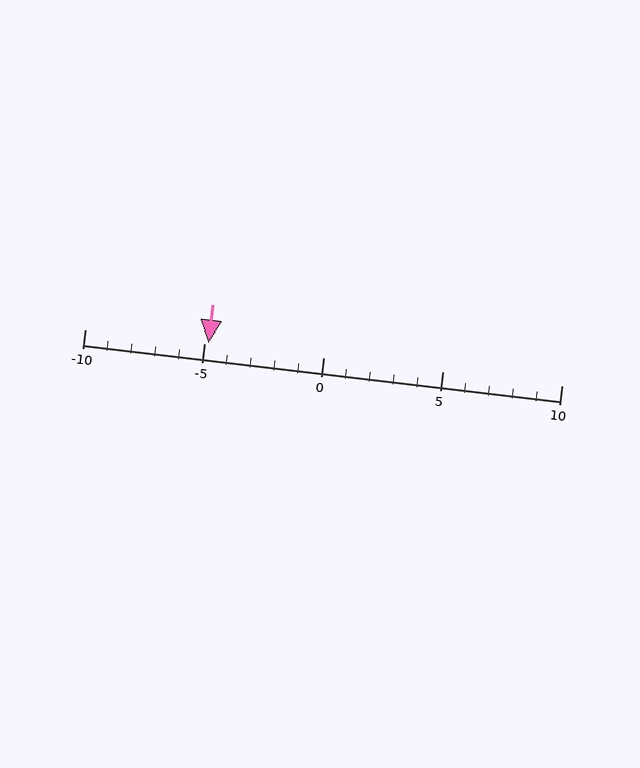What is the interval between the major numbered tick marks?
The major tick marks are spaced 5 units apart.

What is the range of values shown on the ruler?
The ruler shows values from -10 to 10.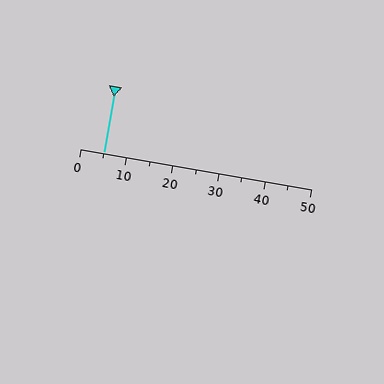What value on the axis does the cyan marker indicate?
The marker indicates approximately 5.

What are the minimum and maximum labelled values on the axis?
The axis runs from 0 to 50.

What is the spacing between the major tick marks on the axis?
The major ticks are spaced 10 apart.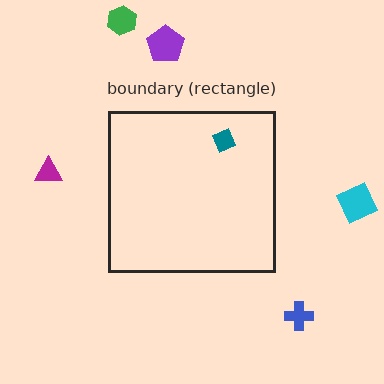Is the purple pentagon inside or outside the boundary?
Outside.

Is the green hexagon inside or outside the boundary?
Outside.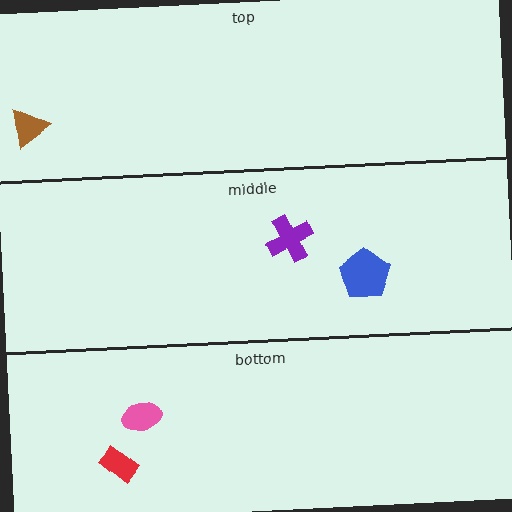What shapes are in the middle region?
The purple cross, the blue pentagon.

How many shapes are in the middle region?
2.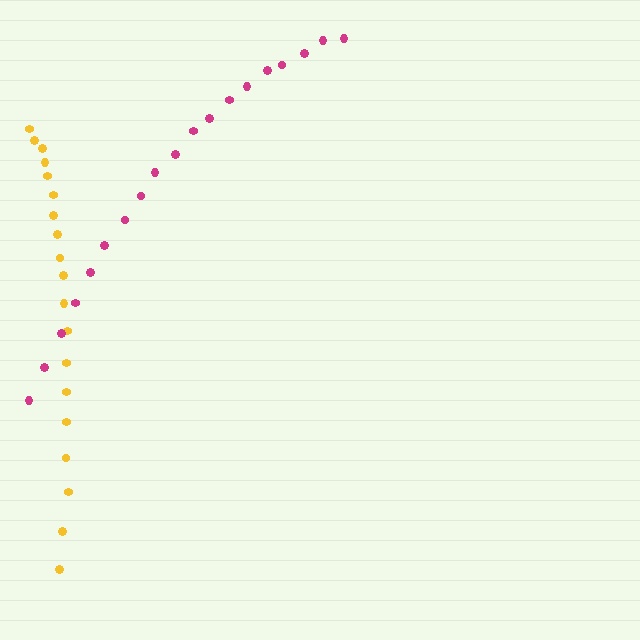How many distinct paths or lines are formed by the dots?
There are 2 distinct paths.